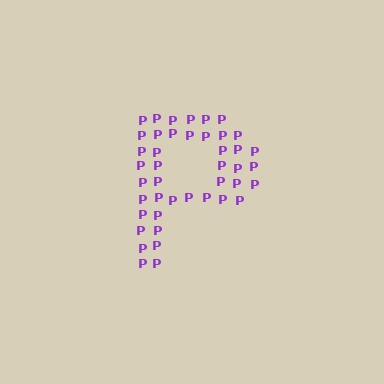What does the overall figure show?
The overall figure shows the letter P.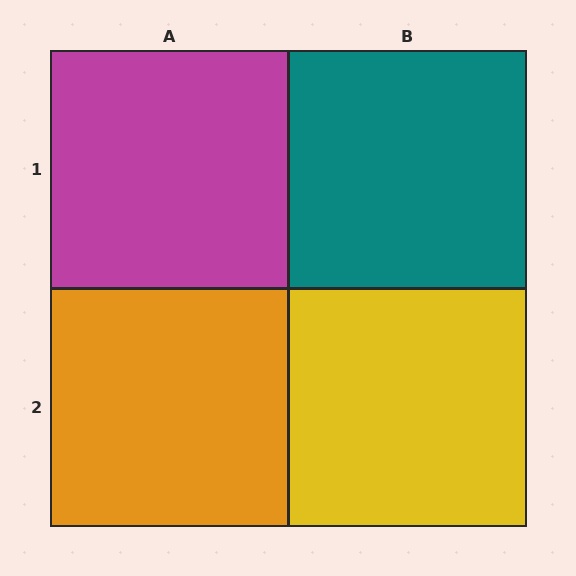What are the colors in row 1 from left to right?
Magenta, teal.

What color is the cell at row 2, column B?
Yellow.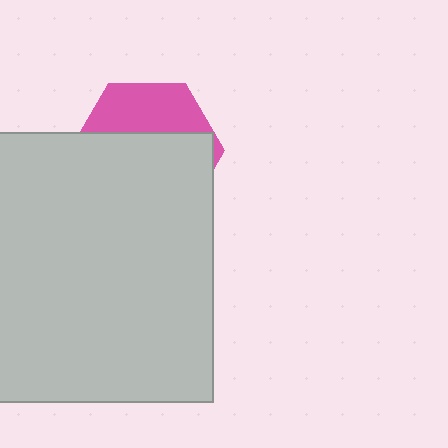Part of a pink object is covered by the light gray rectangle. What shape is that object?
It is a hexagon.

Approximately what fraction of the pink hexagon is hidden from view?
Roughly 66% of the pink hexagon is hidden behind the light gray rectangle.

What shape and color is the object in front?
The object in front is a light gray rectangle.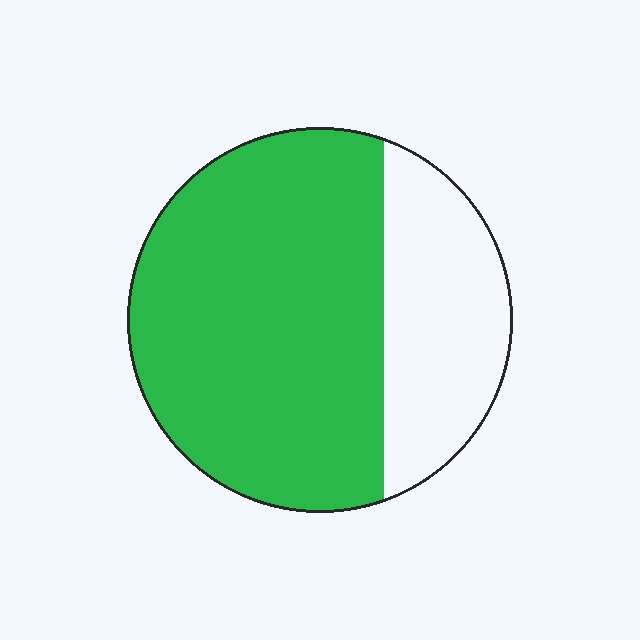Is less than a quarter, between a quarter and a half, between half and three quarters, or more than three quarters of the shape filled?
Between half and three quarters.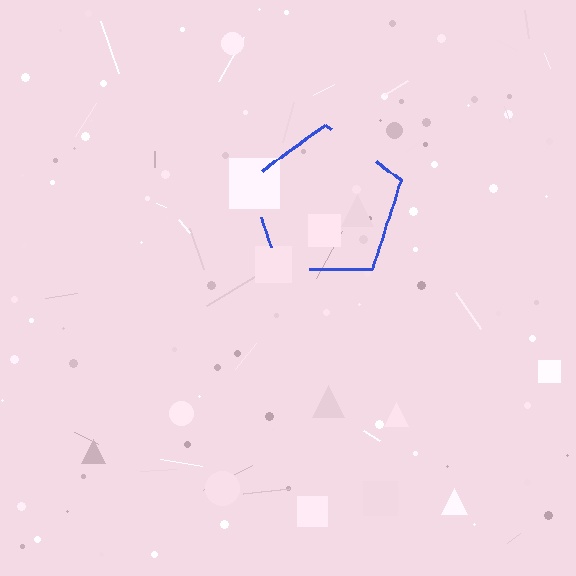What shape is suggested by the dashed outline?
The dashed outline suggests a pentagon.